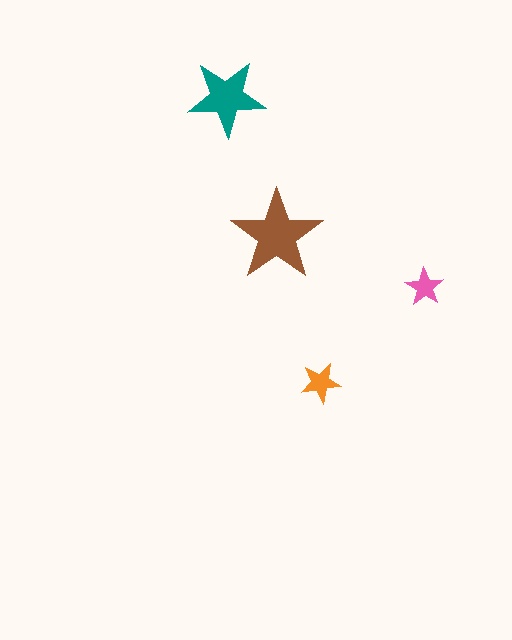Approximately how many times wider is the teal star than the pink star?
About 2 times wider.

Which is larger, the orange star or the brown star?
The brown one.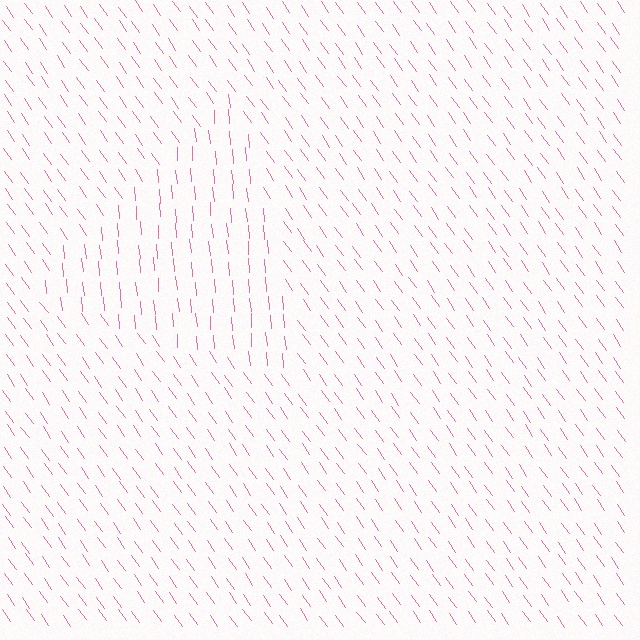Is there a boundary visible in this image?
Yes, there is a texture boundary formed by a change in line orientation.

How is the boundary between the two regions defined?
The boundary is defined purely by a change in line orientation (approximately 30 degrees difference). All lines are the same color and thickness.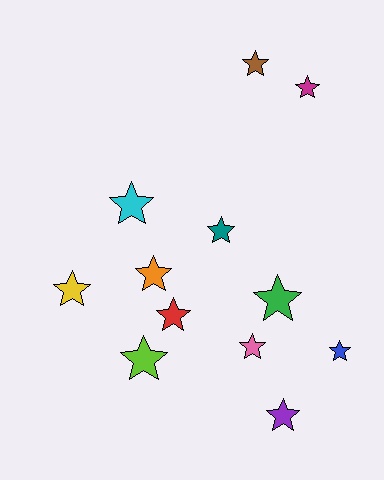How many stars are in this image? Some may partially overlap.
There are 12 stars.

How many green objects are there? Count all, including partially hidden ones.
There is 1 green object.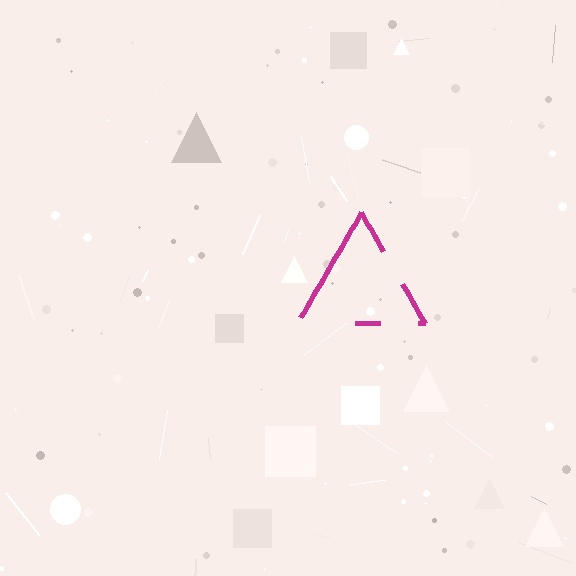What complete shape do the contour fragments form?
The contour fragments form a triangle.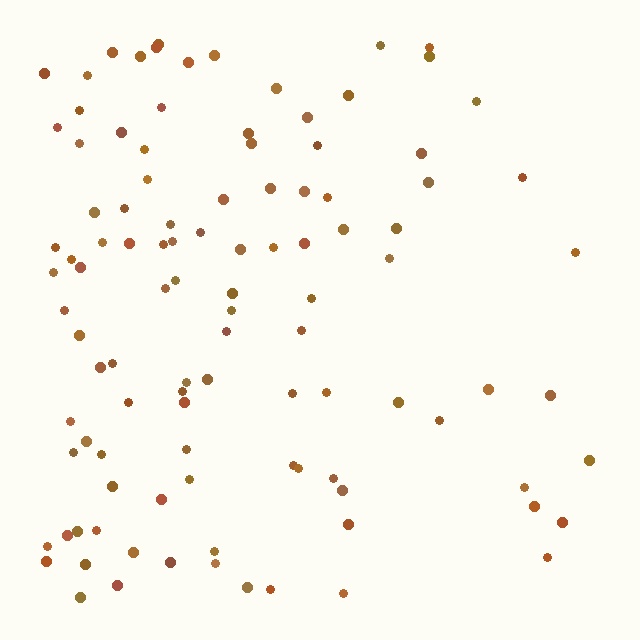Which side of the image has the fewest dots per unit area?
The right.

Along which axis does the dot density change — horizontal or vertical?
Horizontal.